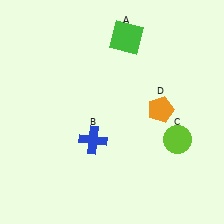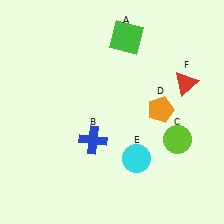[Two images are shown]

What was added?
A cyan circle (E), a red triangle (F) were added in Image 2.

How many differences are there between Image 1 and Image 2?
There are 2 differences between the two images.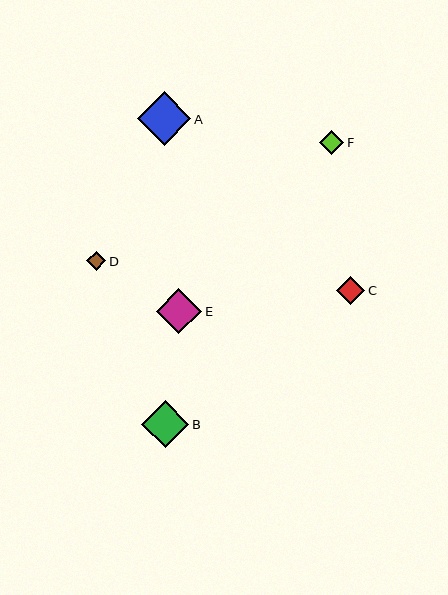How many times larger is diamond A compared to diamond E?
Diamond A is approximately 1.2 times the size of diamond E.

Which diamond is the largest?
Diamond A is the largest with a size of approximately 54 pixels.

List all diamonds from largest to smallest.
From largest to smallest: A, B, E, C, F, D.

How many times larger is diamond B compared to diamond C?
Diamond B is approximately 1.7 times the size of diamond C.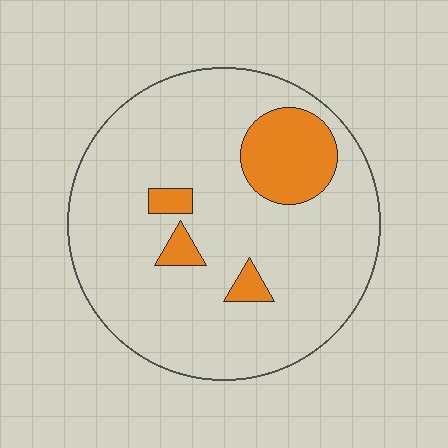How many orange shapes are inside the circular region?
4.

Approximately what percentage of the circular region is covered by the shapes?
Approximately 15%.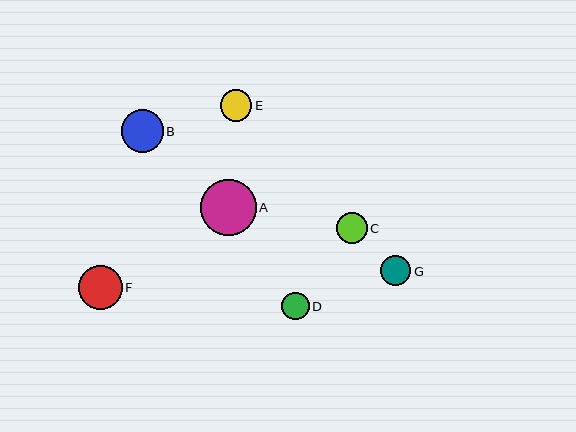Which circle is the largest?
Circle A is the largest with a size of approximately 56 pixels.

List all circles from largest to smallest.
From largest to smallest: A, F, B, E, C, G, D.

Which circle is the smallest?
Circle D is the smallest with a size of approximately 28 pixels.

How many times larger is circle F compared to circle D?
Circle F is approximately 1.6 times the size of circle D.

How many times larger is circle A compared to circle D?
Circle A is approximately 2.0 times the size of circle D.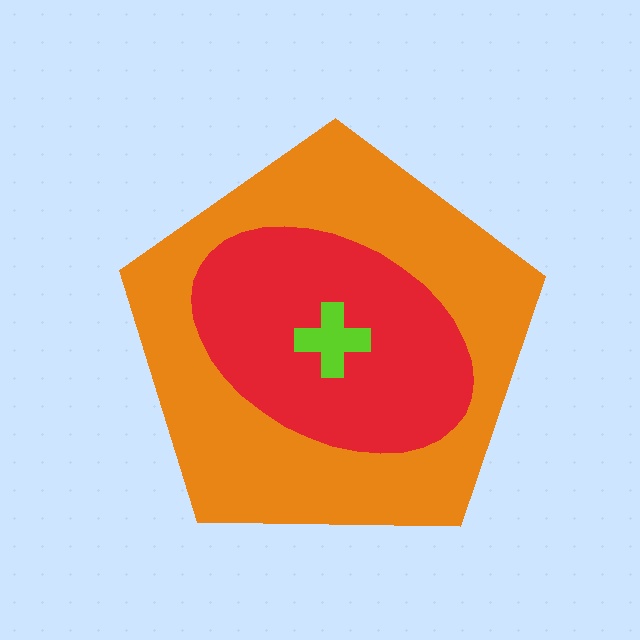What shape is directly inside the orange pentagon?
The red ellipse.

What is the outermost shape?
The orange pentagon.